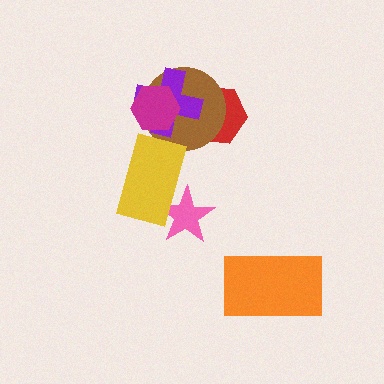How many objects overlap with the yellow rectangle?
1 object overlaps with the yellow rectangle.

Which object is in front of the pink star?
The yellow rectangle is in front of the pink star.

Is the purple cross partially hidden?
Yes, it is partially covered by another shape.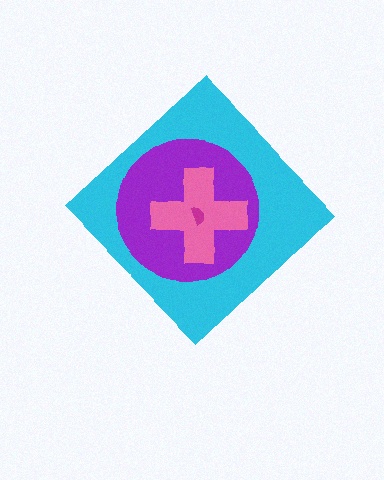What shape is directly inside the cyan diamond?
The purple circle.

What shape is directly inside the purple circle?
The pink cross.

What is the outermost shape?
The cyan diamond.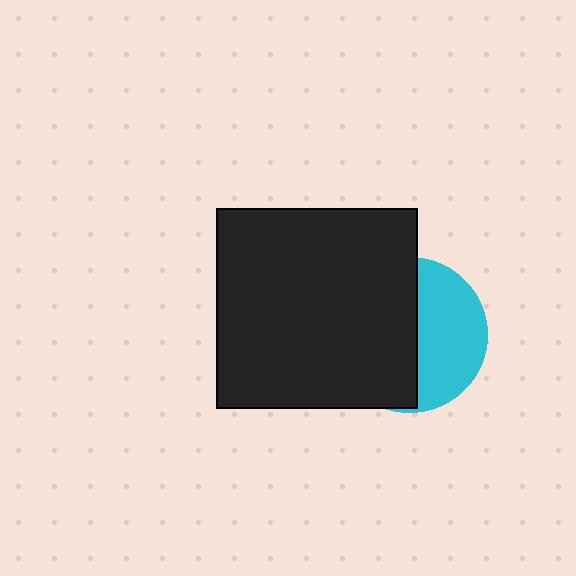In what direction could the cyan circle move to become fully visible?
The cyan circle could move right. That would shift it out from behind the black square entirely.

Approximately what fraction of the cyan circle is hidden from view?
Roughly 56% of the cyan circle is hidden behind the black square.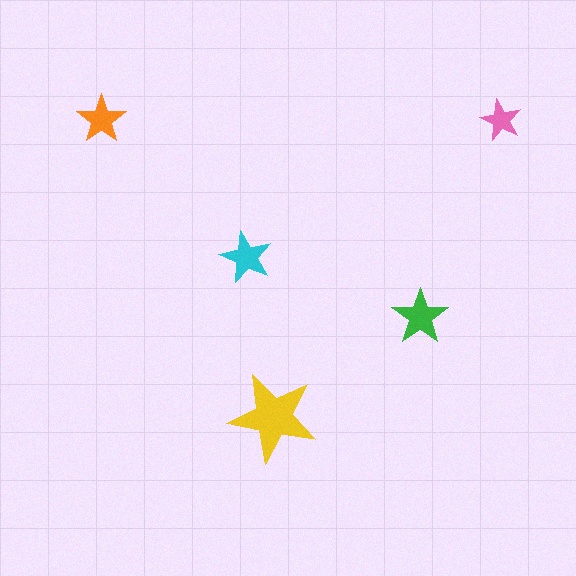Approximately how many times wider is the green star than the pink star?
About 1.5 times wider.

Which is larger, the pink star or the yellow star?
The yellow one.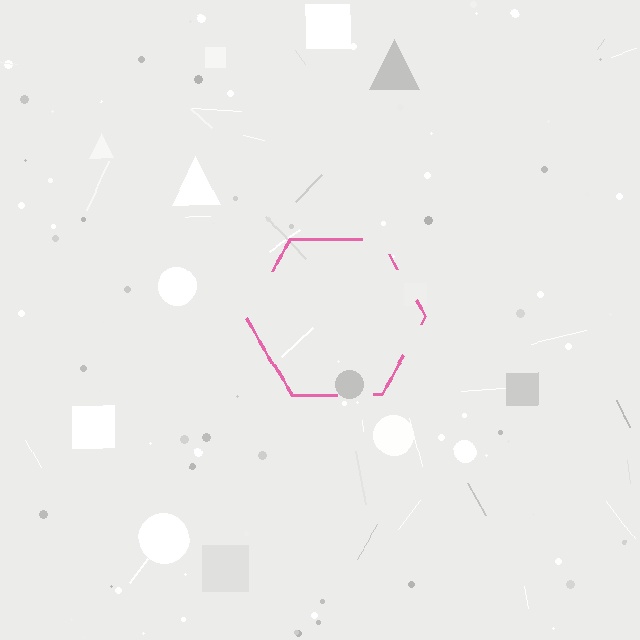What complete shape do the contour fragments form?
The contour fragments form a hexagon.